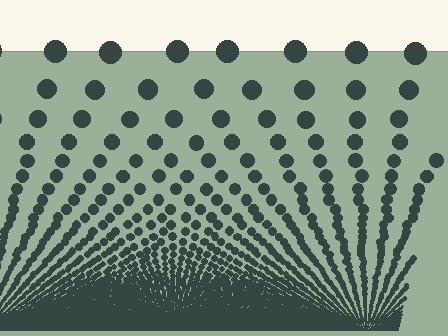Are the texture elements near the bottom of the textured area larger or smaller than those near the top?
Smaller. The gradient is inverted — elements near the bottom are smaller and denser.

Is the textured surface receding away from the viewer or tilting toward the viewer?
The surface appears to tilt toward the viewer. Texture elements get larger and sparser toward the top.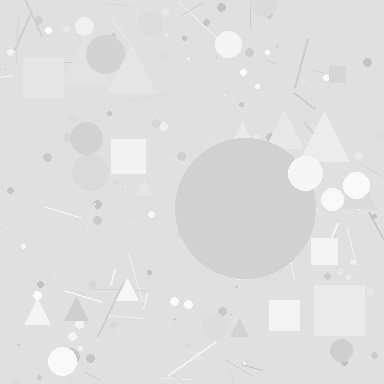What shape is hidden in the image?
A circle is hidden in the image.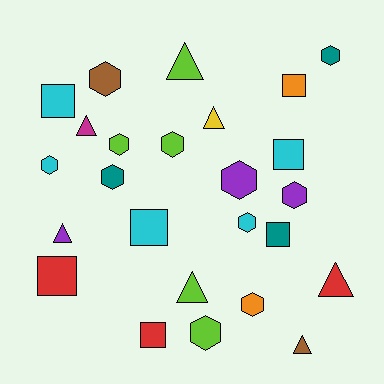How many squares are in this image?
There are 7 squares.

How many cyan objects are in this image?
There are 5 cyan objects.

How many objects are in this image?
There are 25 objects.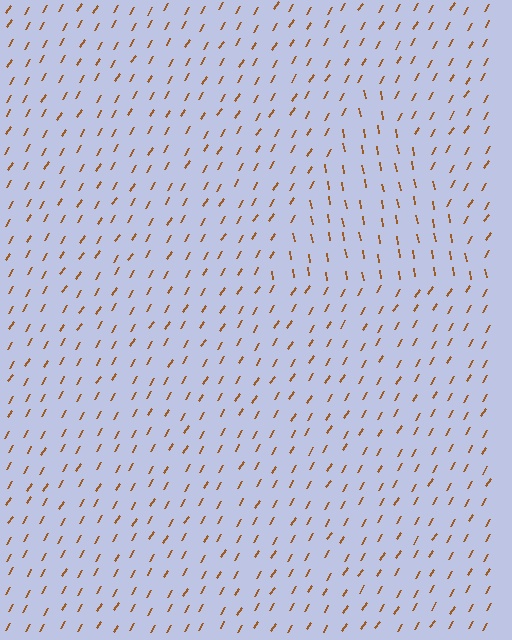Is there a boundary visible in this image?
Yes, there is a texture boundary formed by a change in line orientation.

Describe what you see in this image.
The image is filled with small brown line segments. A triangle region in the image has lines oriented differently from the surrounding lines, creating a visible texture boundary.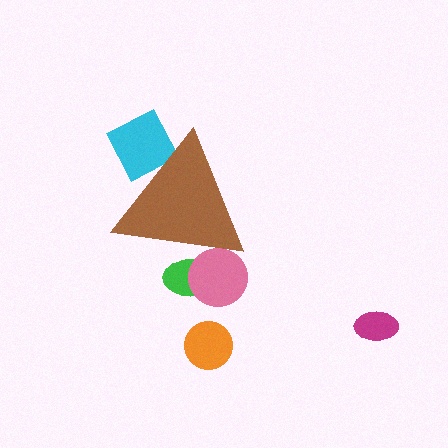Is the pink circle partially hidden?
Yes, the pink circle is partially hidden behind the brown triangle.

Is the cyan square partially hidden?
Yes, the cyan square is partially hidden behind the brown triangle.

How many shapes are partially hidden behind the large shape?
3 shapes are partially hidden.